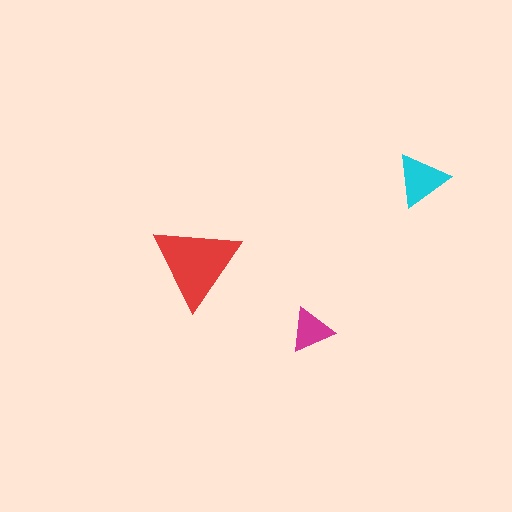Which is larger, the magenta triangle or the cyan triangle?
The cyan one.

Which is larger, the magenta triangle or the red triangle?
The red one.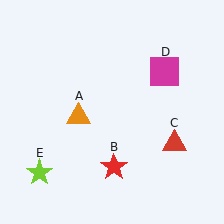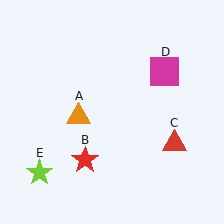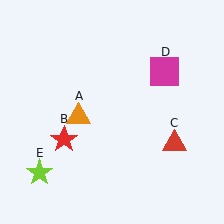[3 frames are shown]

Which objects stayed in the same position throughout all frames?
Orange triangle (object A) and red triangle (object C) and magenta square (object D) and lime star (object E) remained stationary.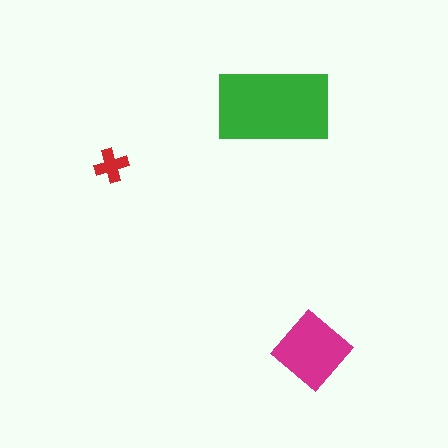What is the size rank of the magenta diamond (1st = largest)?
2nd.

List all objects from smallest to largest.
The red cross, the magenta diamond, the green rectangle.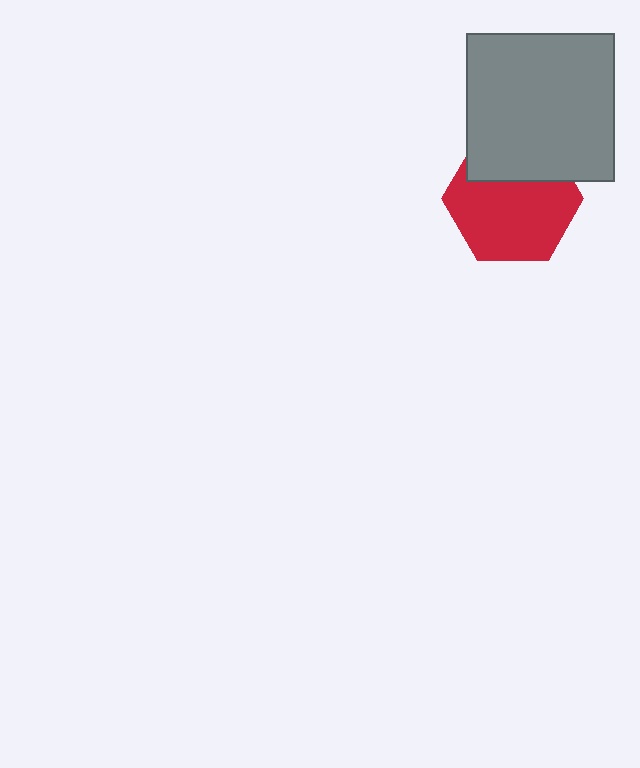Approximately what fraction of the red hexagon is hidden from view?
Roughly 31% of the red hexagon is hidden behind the gray square.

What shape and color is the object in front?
The object in front is a gray square.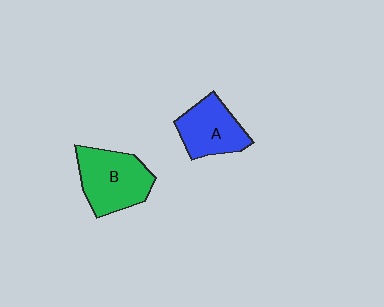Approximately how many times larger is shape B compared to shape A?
Approximately 1.2 times.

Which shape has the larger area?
Shape B (green).